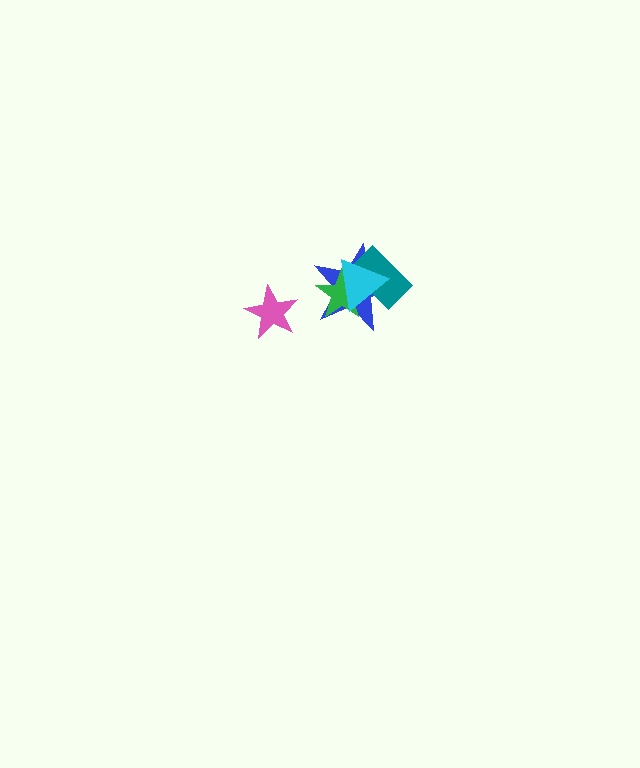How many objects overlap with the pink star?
0 objects overlap with the pink star.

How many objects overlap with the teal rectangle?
3 objects overlap with the teal rectangle.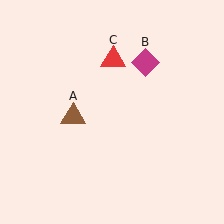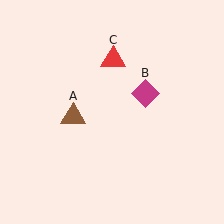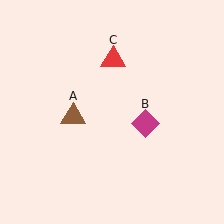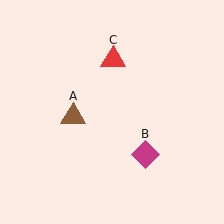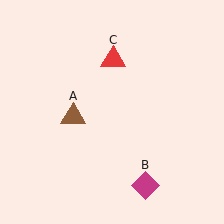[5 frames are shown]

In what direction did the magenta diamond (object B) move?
The magenta diamond (object B) moved down.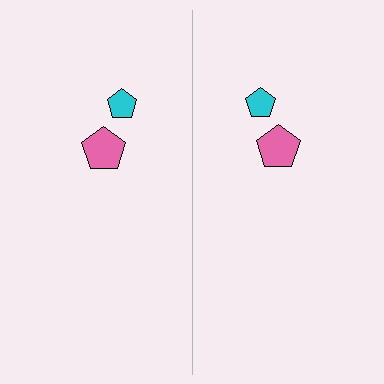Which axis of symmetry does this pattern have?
The pattern has a vertical axis of symmetry running through the center of the image.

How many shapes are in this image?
There are 4 shapes in this image.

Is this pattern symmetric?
Yes, this pattern has bilateral (reflection) symmetry.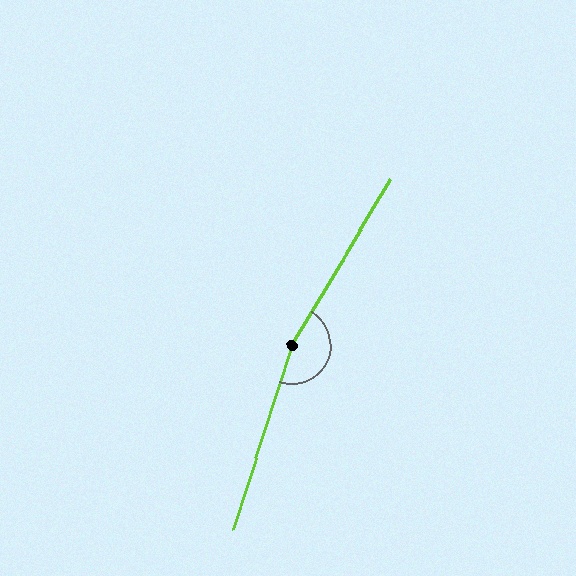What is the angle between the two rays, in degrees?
Approximately 167 degrees.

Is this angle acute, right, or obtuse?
It is obtuse.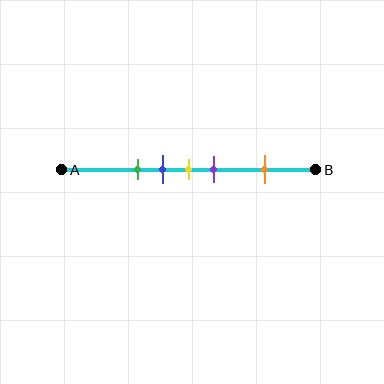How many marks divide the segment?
There are 5 marks dividing the segment.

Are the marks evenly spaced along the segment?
No, the marks are not evenly spaced.